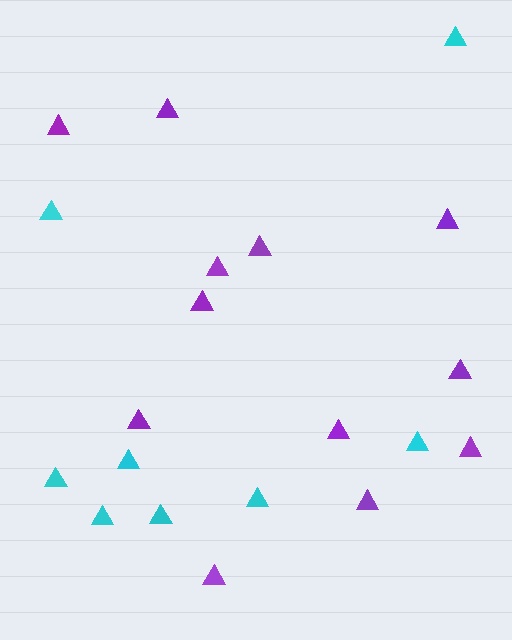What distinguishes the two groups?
There are 2 groups: one group of purple triangles (12) and one group of cyan triangles (8).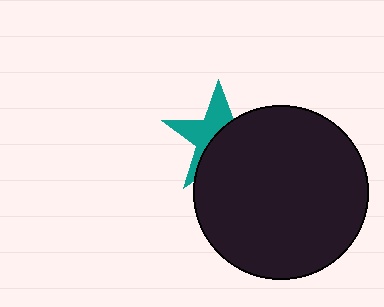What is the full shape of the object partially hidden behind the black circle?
The partially hidden object is a teal star.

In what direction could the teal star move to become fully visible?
The teal star could move toward the upper-left. That would shift it out from behind the black circle entirely.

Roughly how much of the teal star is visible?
A small part of it is visible (roughly 45%).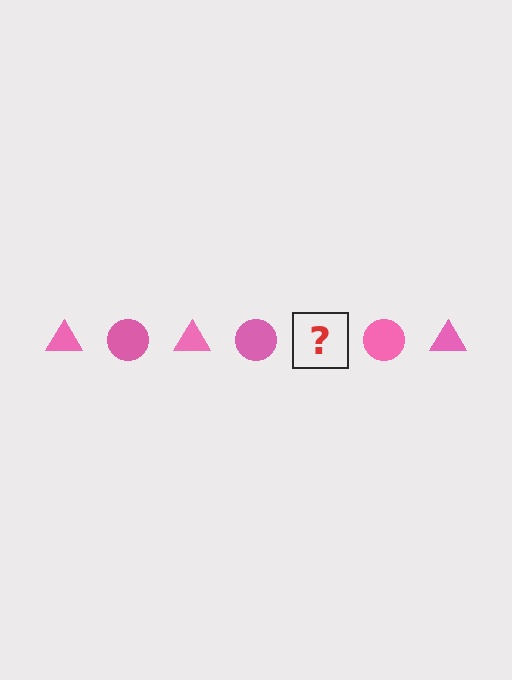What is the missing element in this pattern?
The missing element is a pink triangle.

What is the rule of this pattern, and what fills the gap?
The rule is that the pattern cycles through triangle, circle shapes in pink. The gap should be filled with a pink triangle.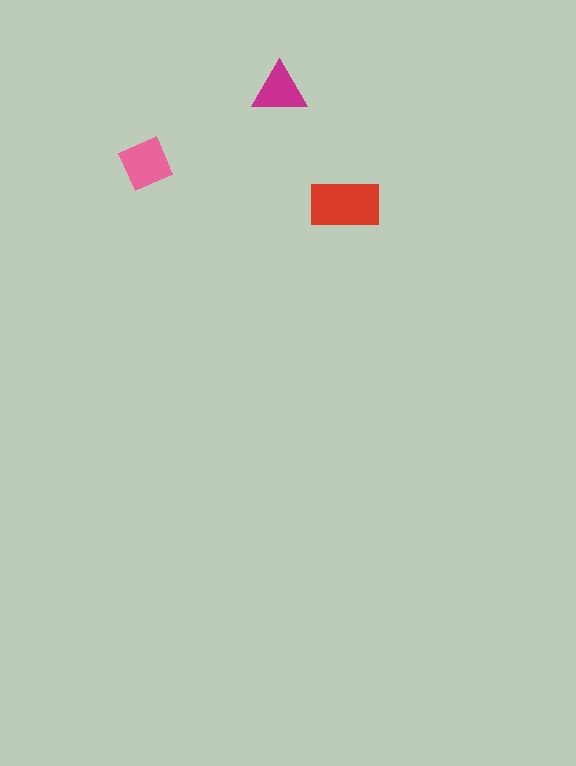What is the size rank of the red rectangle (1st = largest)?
1st.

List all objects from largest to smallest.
The red rectangle, the pink square, the magenta triangle.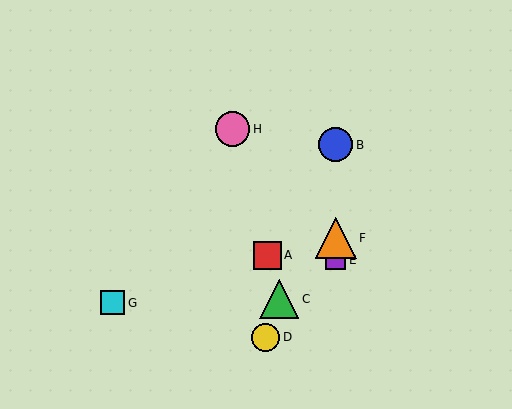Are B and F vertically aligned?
Yes, both are at x≈336.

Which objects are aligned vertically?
Objects B, E, F are aligned vertically.